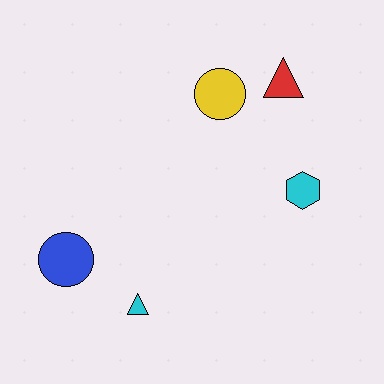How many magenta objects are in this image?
There are no magenta objects.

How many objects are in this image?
There are 5 objects.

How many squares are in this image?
There are no squares.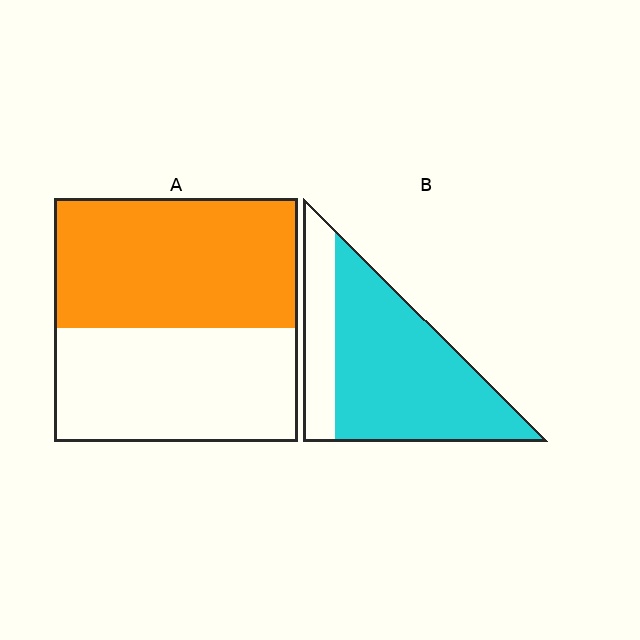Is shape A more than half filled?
Roughly half.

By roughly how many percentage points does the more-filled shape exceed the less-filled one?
By roughly 20 percentage points (B over A).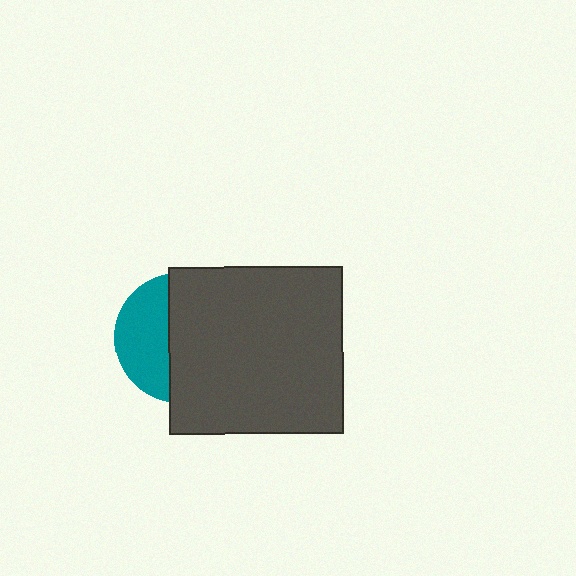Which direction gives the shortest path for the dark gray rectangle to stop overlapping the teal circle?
Moving right gives the shortest separation.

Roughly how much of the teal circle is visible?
A small part of it is visible (roughly 39%).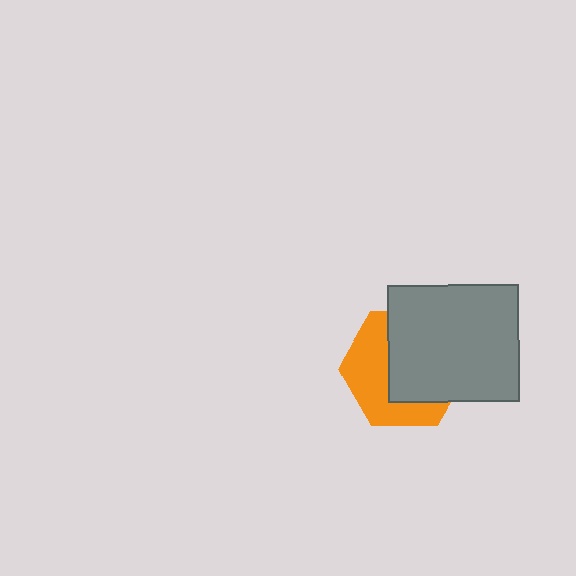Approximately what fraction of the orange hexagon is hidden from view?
Roughly 54% of the orange hexagon is hidden behind the gray rectangle.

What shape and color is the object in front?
The object in front is a gray rectangle.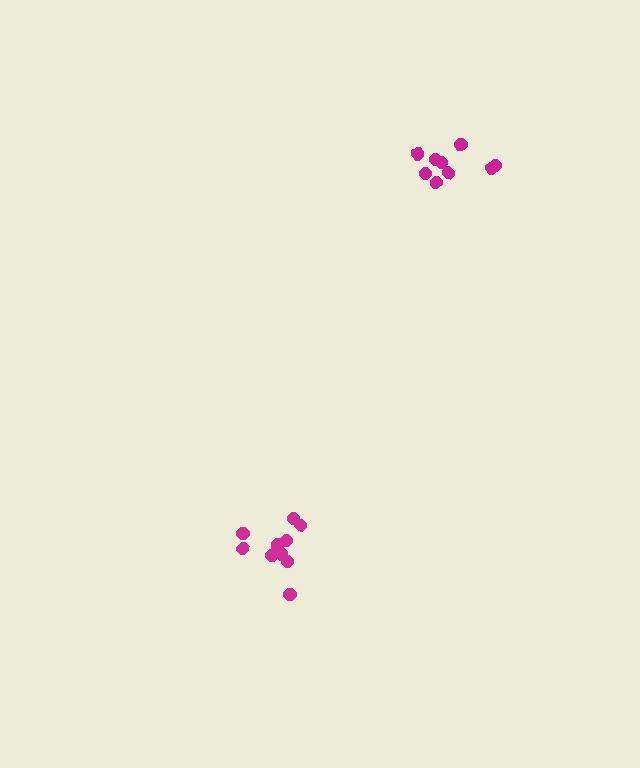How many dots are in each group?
Group 1: 9 dots, Group 2: 12 dots (21 total).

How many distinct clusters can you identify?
There are 2 distinct clusters.